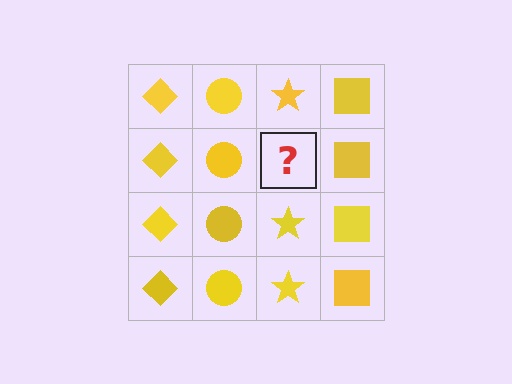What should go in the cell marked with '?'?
The missing cell should contain a yellow star.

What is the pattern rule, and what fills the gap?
The rule is that each column has a consistent shape. The gap should be filled with a yellow star.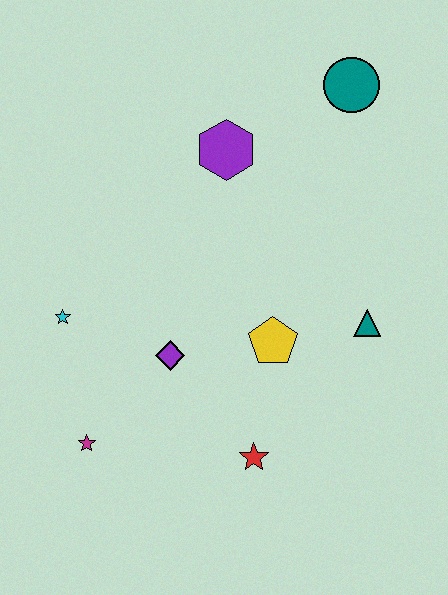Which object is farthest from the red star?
The teal circle is farthest from the red star.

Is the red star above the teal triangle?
No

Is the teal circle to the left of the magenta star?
No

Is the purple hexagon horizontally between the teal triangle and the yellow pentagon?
No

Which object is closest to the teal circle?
The purple hexagon is closest to the teal circle.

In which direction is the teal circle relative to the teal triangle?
The teal circle is above the teal triangle.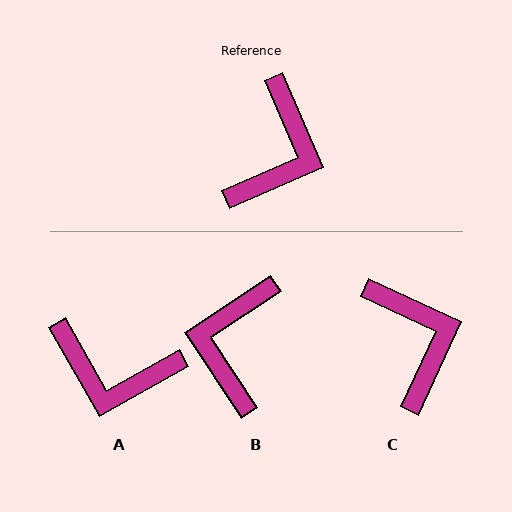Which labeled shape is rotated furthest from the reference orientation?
B, about 170 degrees away.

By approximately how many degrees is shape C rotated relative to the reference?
Approximately 42 degrees counter-clockwise.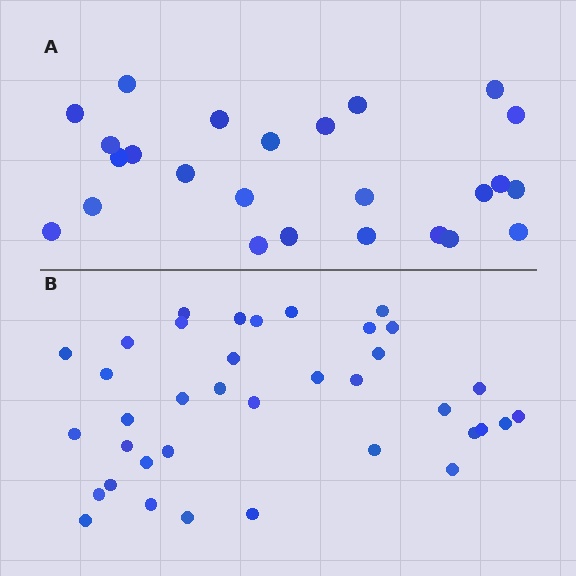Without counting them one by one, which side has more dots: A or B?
Region B (the bottom region) has more dots.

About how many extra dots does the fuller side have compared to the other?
Region B has roughly 12 or so more dots than region A.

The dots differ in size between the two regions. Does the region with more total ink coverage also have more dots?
No. Region A has more total ink coverage because its dots are larger, but region B actually contains more individual dots. Total area can be misleading — the number of items is what matters here.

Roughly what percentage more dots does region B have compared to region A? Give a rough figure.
About 50% more.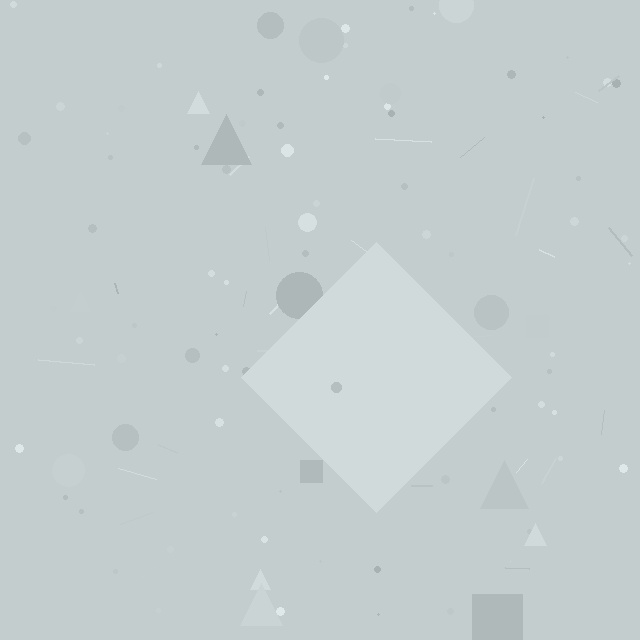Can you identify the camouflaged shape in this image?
The camouflaged shape is a diamond.